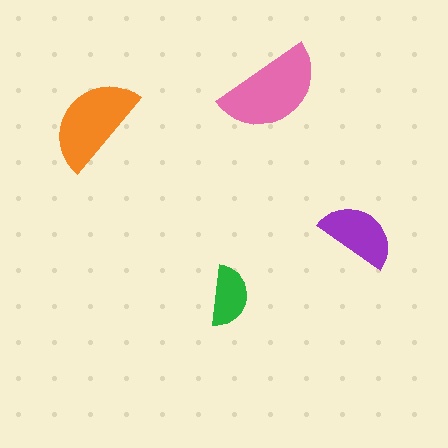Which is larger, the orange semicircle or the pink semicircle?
The pink one.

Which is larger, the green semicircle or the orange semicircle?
The orange one.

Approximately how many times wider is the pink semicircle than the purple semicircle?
About 1.5 times wider.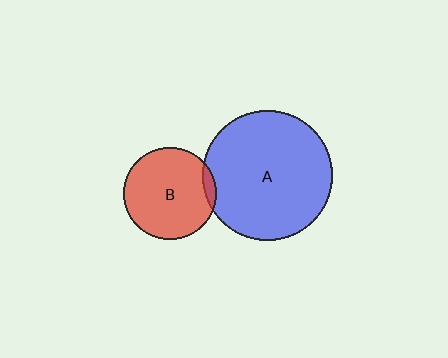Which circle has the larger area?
Circle A (blue).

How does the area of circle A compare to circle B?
Approximately 2.0 times.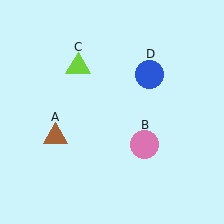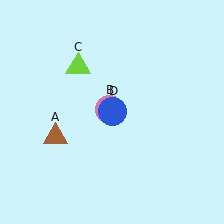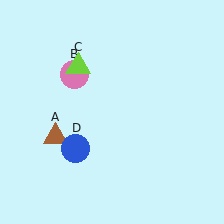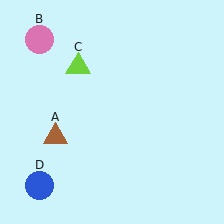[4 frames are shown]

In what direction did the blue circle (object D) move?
The blue circle (object D) moved down and to the left.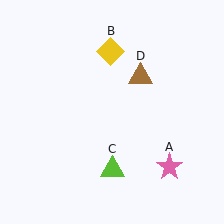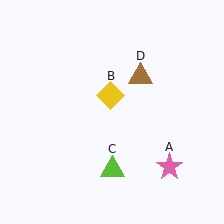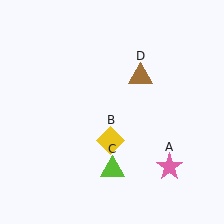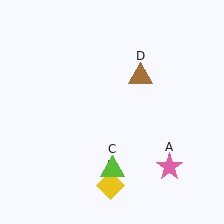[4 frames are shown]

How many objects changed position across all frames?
1 object changed position: yellow diamond (object B).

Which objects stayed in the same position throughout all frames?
Pink star (object A) and lime triangle (object C) and brown triangle (object D) remained stationary.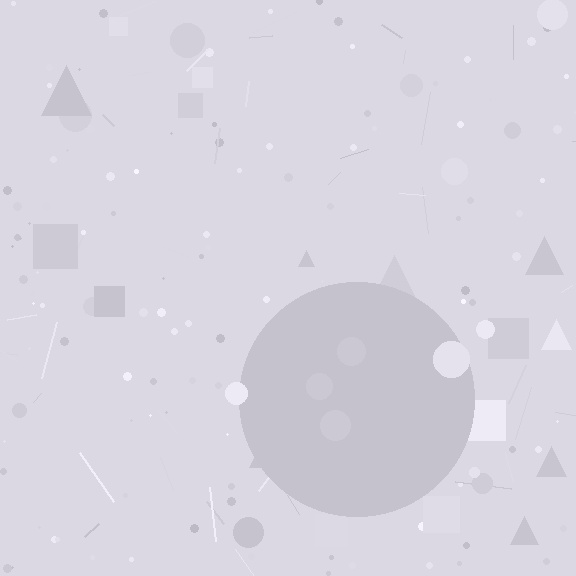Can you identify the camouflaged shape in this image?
The camouflaged shape is a circle.